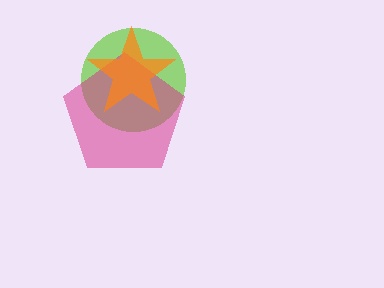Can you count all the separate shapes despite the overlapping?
Yes, there are 3 separate shapes.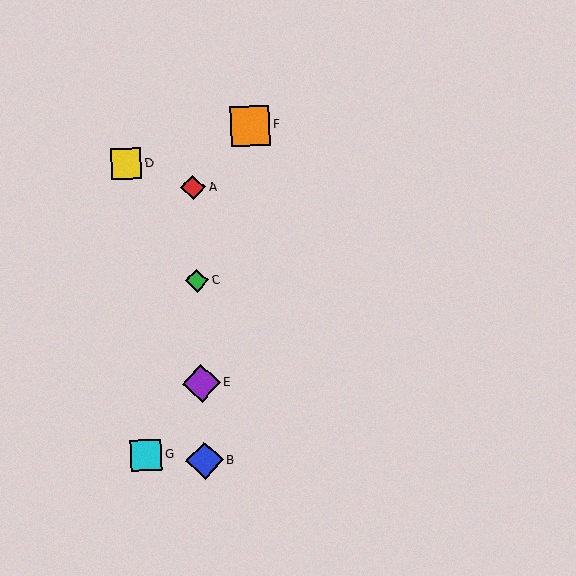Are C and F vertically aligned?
No, C is at x≈197 and F is at x≈250.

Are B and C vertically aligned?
Yes, both are at x≈205.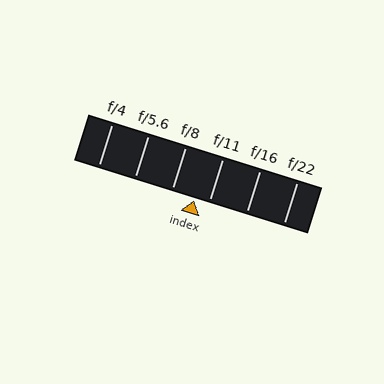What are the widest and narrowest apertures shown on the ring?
The widest aperture shown is f/4 and the narrowest is f/22.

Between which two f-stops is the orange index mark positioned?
The index mark is between f/8 and f/11.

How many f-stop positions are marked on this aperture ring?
There are 6 f-stop positions marked.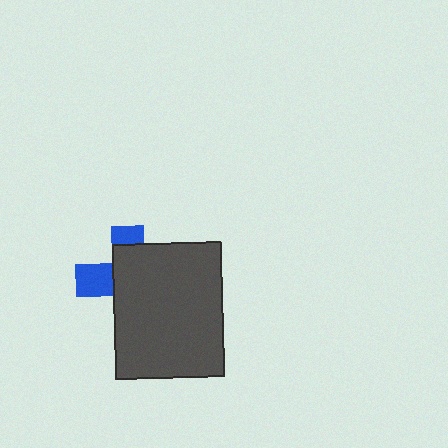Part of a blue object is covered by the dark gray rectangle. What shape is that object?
It is a cross.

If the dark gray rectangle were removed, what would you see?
You would see the complete blue cross.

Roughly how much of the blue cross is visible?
A small part of it is visible (roughly 31%).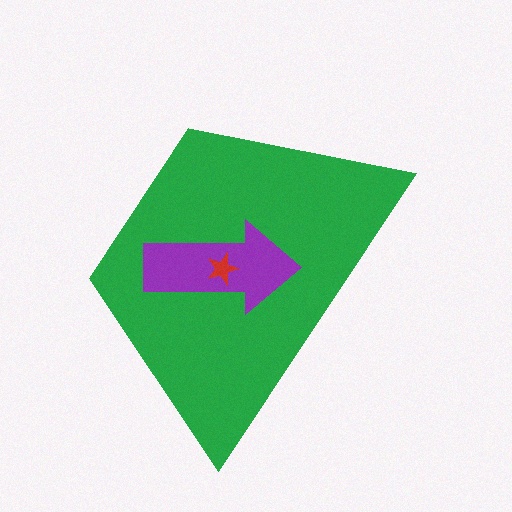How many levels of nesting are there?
3.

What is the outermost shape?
The green trapezoid.